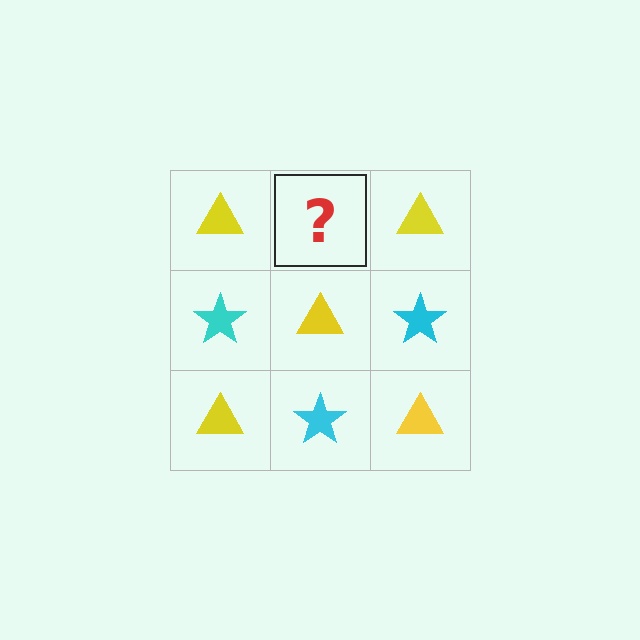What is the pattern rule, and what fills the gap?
The rule is that it alternates yellow triangle and cyan star in a checkerboard pattern. The gap should be filled with a cyan star.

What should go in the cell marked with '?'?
The missing cell should contain a cyan star.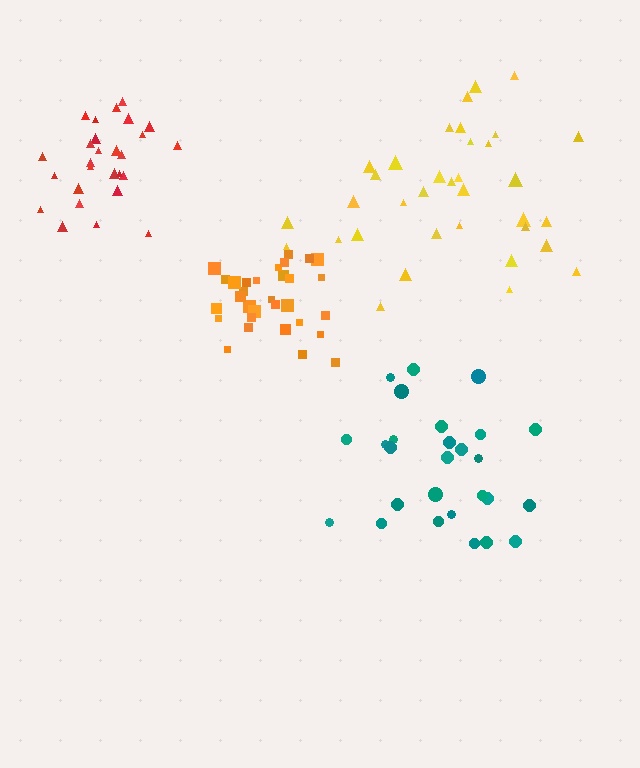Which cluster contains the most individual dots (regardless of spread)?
Yellow (35).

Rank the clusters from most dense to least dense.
orange, red, yellow, teal.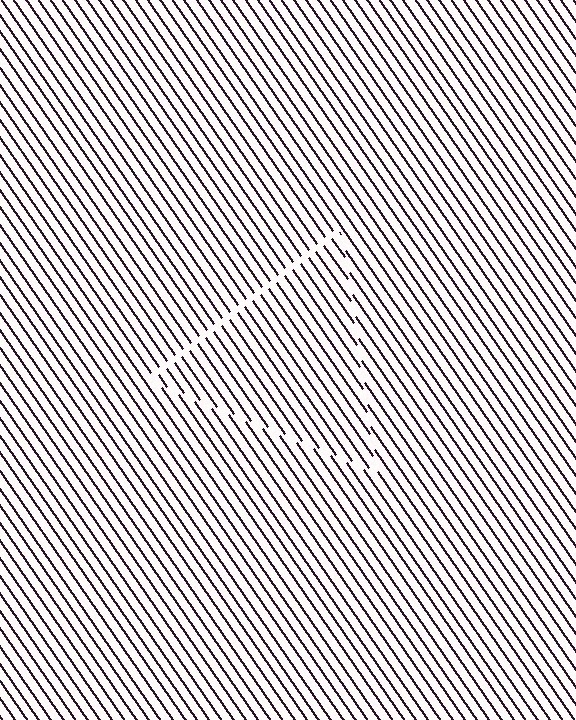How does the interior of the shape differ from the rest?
The interior of the shape contains the same grating, shifted by half a period — the contour is defined by the phase discontinuity where line-ends from the inner and outer gratings abut.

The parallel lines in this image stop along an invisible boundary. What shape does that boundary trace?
An illusory triangle. The interior of the shape contains the same grating, shifted by half a period — the contour is defined by the phase discontinuity where line-ends from the inner and outer gratings abut.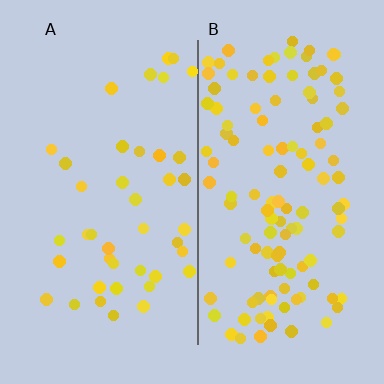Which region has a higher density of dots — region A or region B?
B (the right).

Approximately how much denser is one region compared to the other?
Approximately 2.8× — region B over region A.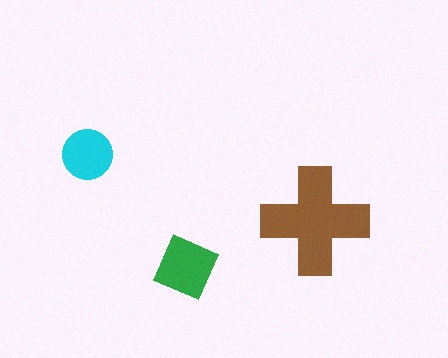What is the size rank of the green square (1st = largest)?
2nd.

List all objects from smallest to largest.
The cyan circle, the green square, the brown cross.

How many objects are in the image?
There are 3 objects in the image.